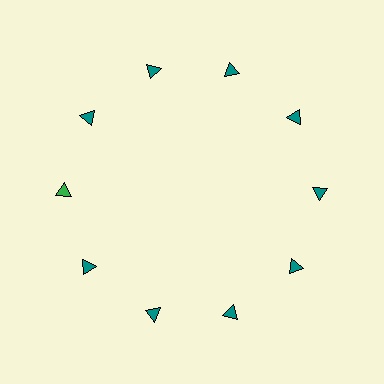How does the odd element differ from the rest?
It has a different color: green instead of teal.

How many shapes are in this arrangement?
There are 10 shapes arranged in a ring pattern.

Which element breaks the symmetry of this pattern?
The green triangle at roughly the 9 o'clock position breaks the symmetry. All other shapes are teal triangles.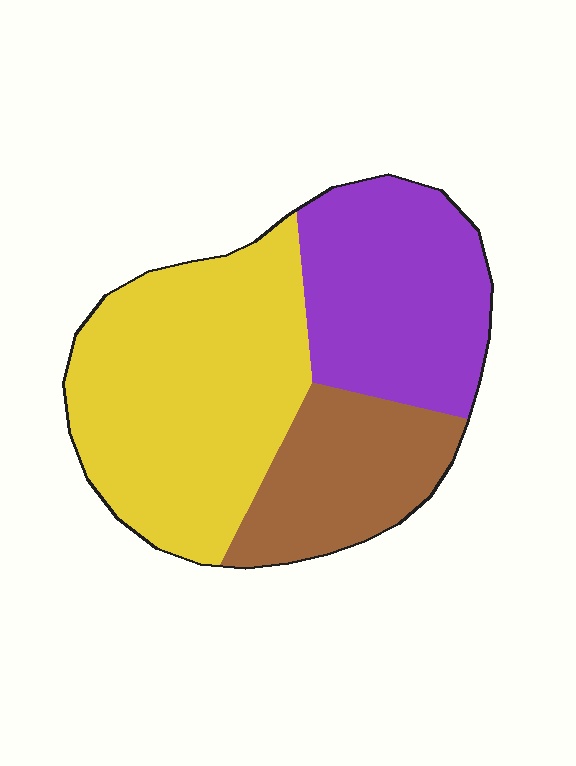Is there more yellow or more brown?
Yellow.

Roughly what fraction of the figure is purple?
Purple covers about 30% of the figure.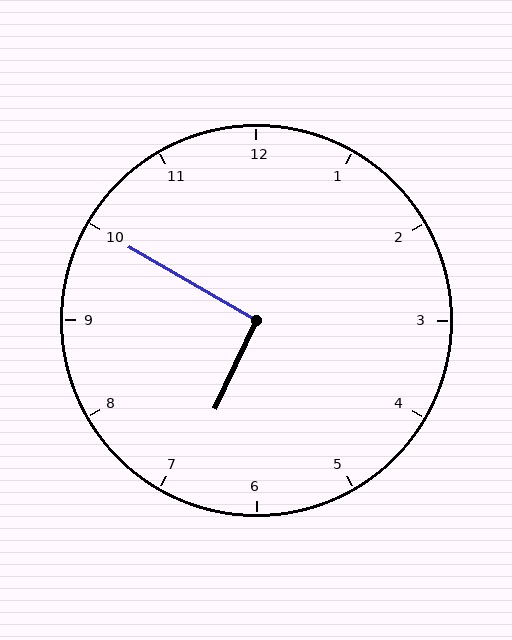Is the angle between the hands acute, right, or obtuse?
It is right.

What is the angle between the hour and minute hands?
Approximately 95 degrees.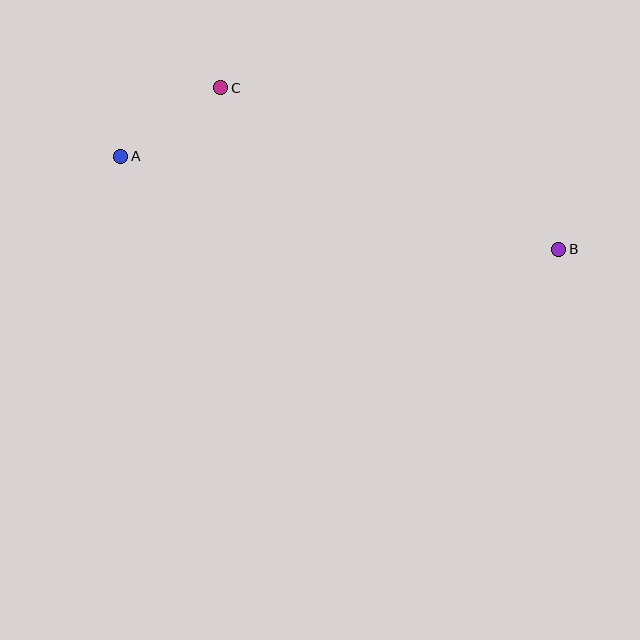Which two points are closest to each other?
Points A and C are closest to each other.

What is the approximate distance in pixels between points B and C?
The distance between B and C is approximately 374 pixels.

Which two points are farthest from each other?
Points A and B are farthest from each other.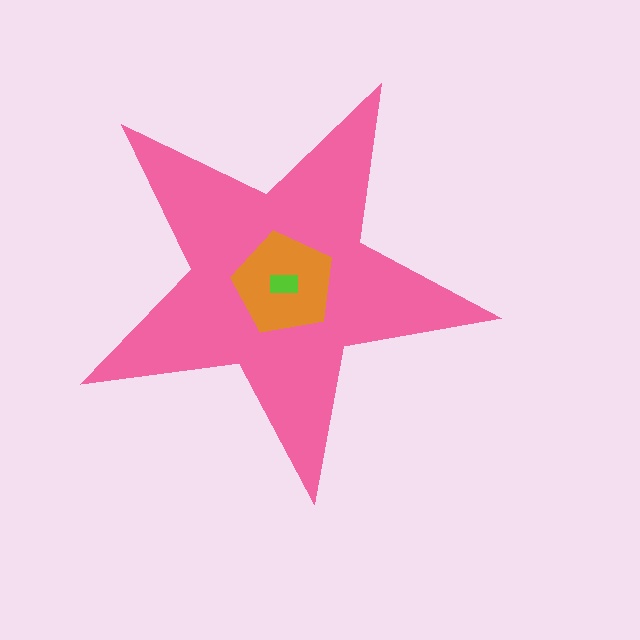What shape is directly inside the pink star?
The orange pentagon.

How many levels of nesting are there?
3.